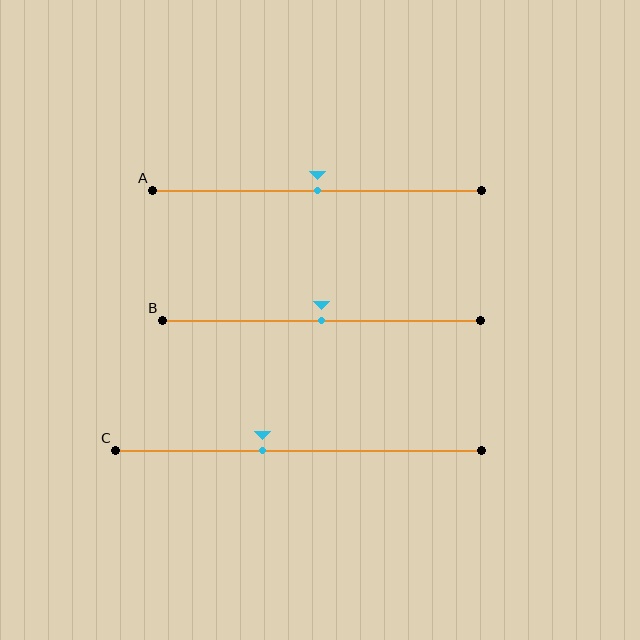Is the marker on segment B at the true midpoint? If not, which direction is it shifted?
Yes, the marker on segment B is at the true midpoint.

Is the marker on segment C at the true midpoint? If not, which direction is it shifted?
No, the marker on segment C is shifted to the left by about 10% of the segment length.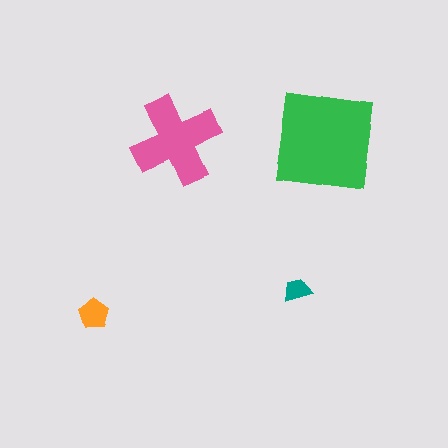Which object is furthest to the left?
The orange pentagon is leftmost.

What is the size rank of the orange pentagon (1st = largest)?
3rd.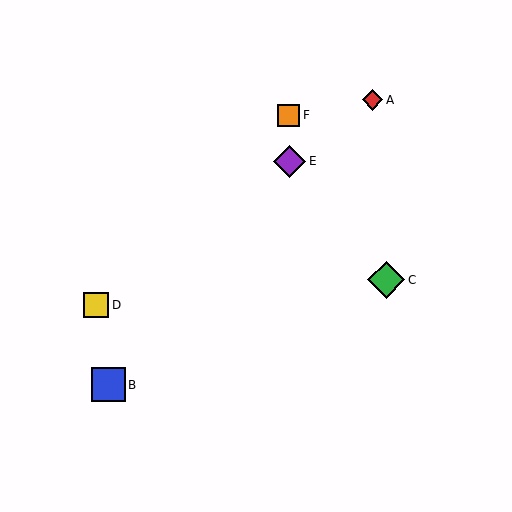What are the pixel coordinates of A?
Object A is at (373, 100).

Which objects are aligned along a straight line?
Objects A, D, E are aligned along a straight line.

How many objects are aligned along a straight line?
3 objects (A, D, E) are aligned along a straight line.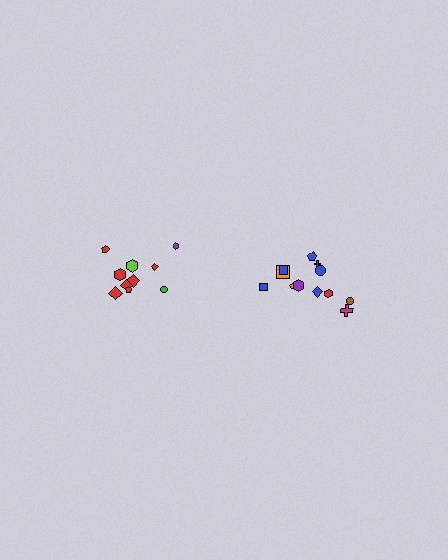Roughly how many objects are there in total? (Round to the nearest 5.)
Roughly 20 objects in total.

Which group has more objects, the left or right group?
The right group.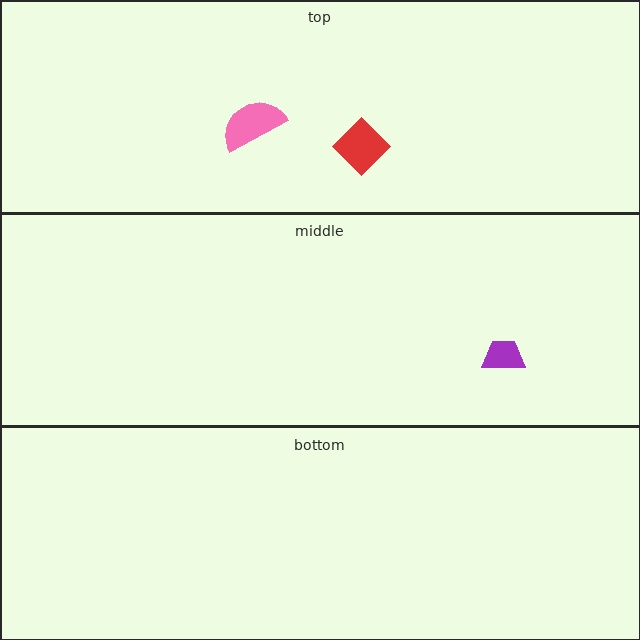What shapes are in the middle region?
The purple trapezoid.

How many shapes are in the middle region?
1.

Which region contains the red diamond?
The top region.